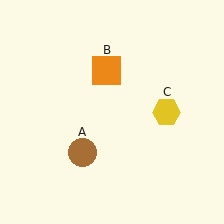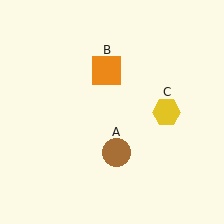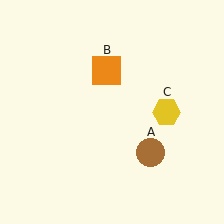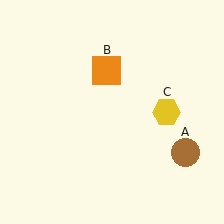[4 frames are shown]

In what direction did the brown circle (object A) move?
The brown circle (object A) moved right.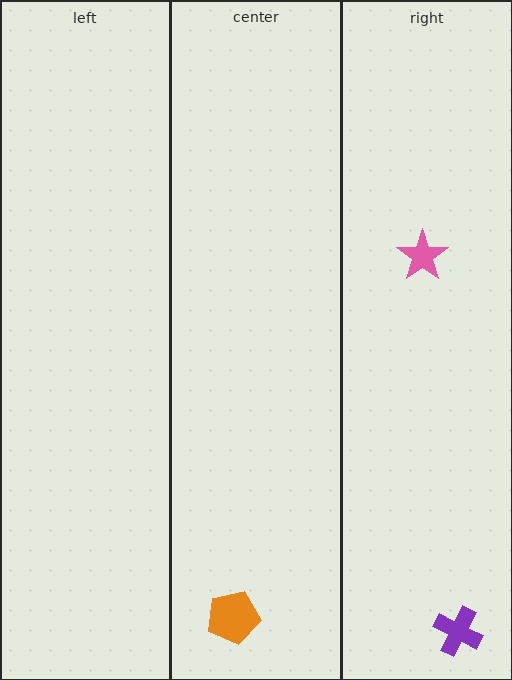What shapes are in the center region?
The orange pentagon.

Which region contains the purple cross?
The right region.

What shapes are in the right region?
The purple cross, the pink star.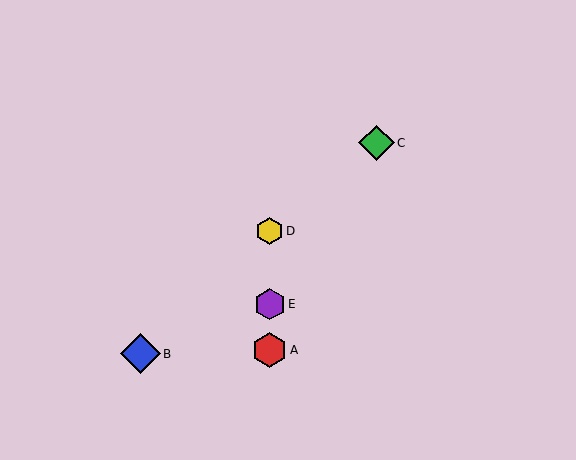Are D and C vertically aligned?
No, D is at x≈270 and C is at x≈377.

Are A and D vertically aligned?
Yes, both are at x≈270.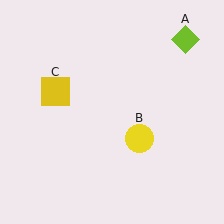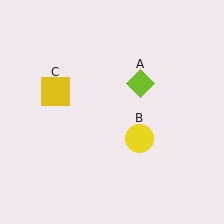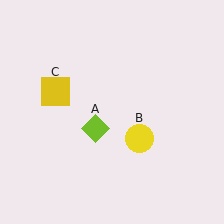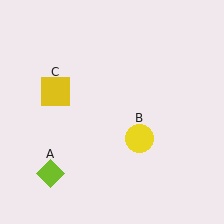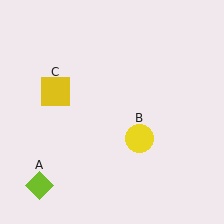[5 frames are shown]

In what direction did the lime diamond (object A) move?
The lime diamond (object A) moved down and to the left.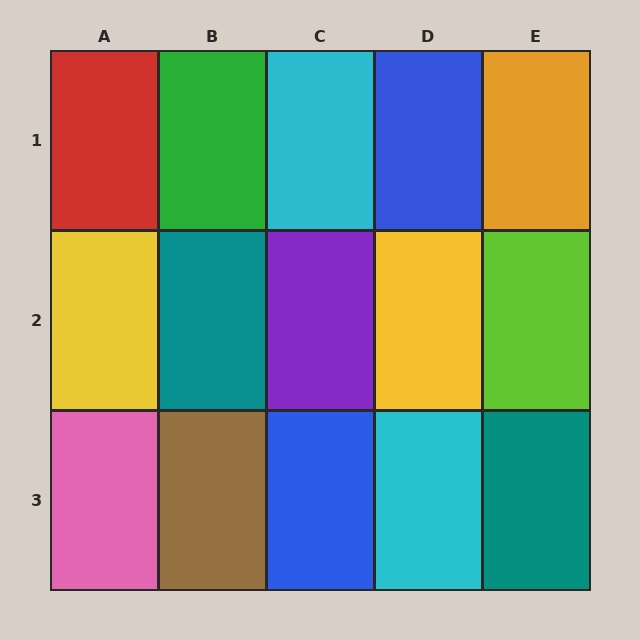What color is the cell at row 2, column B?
Teal.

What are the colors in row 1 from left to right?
Red, green, cyan, blue, orange.